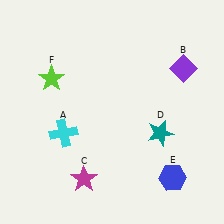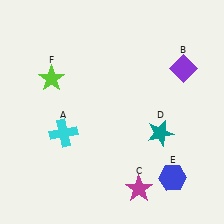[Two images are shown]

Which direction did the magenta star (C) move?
The magenta star (C) moved right.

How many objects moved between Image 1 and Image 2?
1 object moved between the two images.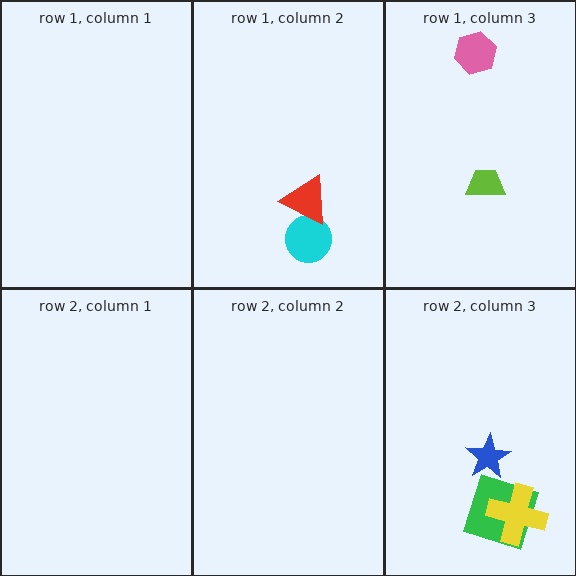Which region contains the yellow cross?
The row 2, column 3 region.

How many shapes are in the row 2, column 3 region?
3.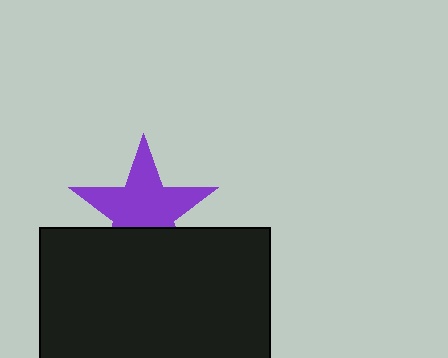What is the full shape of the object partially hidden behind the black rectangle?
The partially hidden object is a purple star.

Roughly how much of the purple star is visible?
Most of it is visible (roughly 68%).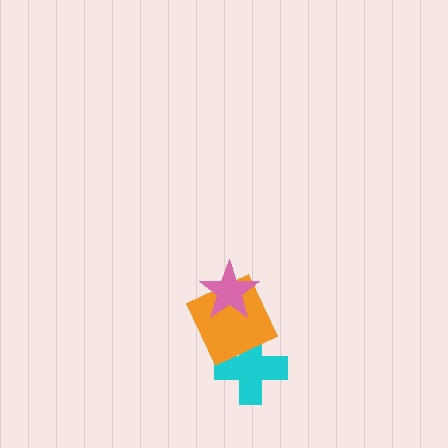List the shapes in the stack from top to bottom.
From top to bottom: the pink star, the orange square, the cyan cross.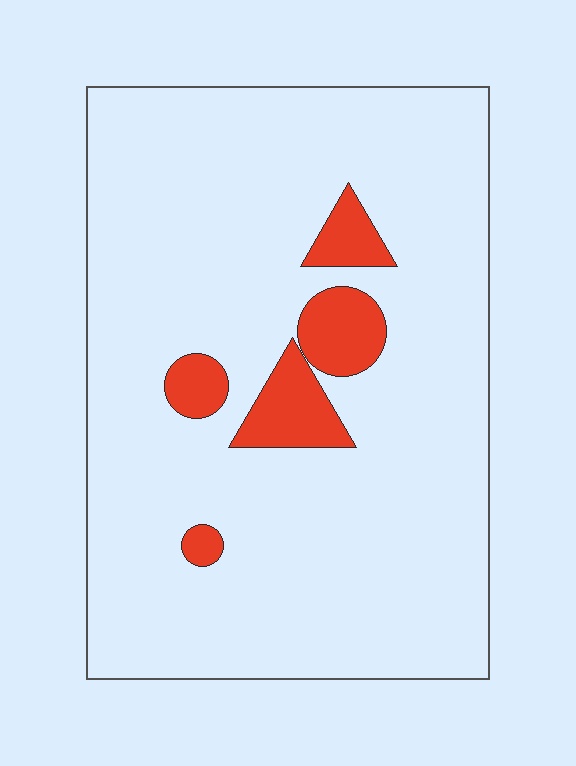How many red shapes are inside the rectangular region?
5.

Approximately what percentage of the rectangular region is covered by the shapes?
Approximately 10%.